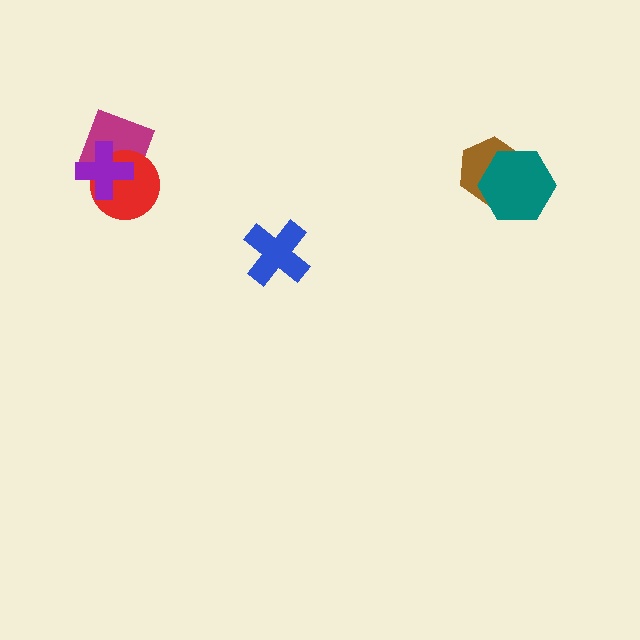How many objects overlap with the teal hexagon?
1 object overlaps with the teal hexagon.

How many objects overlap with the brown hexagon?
1 object overlaps with the brown hexagon.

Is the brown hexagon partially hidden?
Yes, it is partially covered by another shape.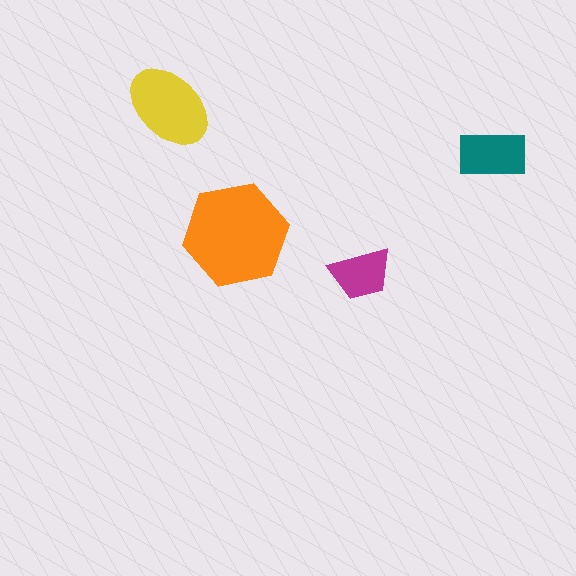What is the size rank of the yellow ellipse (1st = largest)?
2nd.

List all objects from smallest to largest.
The magenta trapezoid, the teal rectangle, the yellow ellipse, the orange hexagon.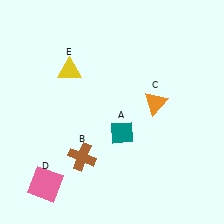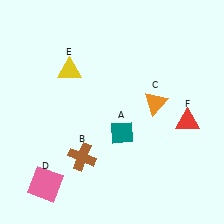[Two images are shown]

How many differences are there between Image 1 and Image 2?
There is 1 difference between the two images.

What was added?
A red triangle (F) was added in Image 2.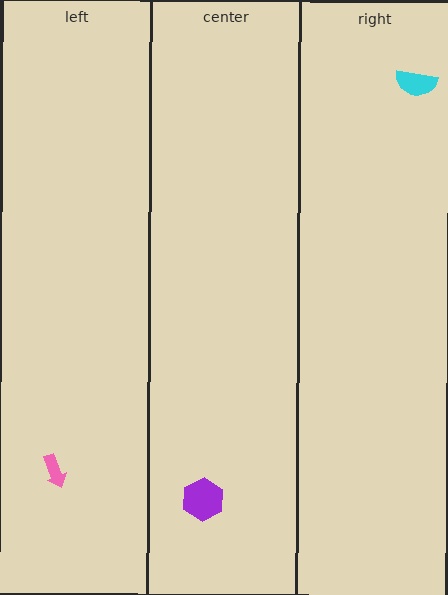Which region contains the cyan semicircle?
The right region.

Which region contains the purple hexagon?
The center region.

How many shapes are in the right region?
1.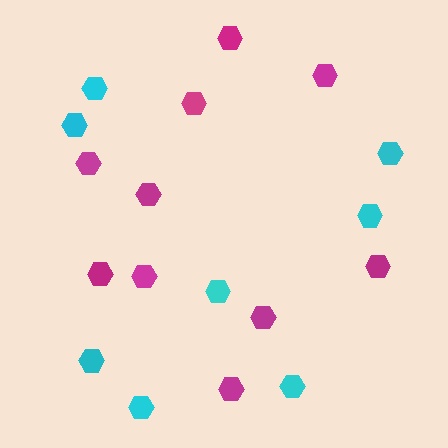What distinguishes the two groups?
There are 2 groups: one group of cyan hexagons (8) and one group of magenta hexagons (10).